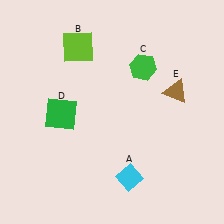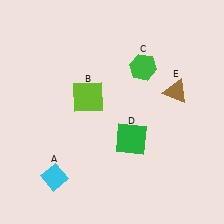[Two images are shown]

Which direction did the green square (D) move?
The green square (D) moved right.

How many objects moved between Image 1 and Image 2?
3 objects moved between the two images.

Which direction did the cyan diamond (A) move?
The cyan diamond (A) moved left.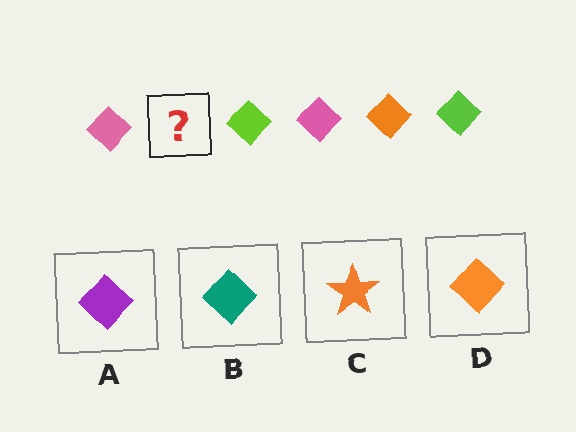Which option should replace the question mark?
Option D.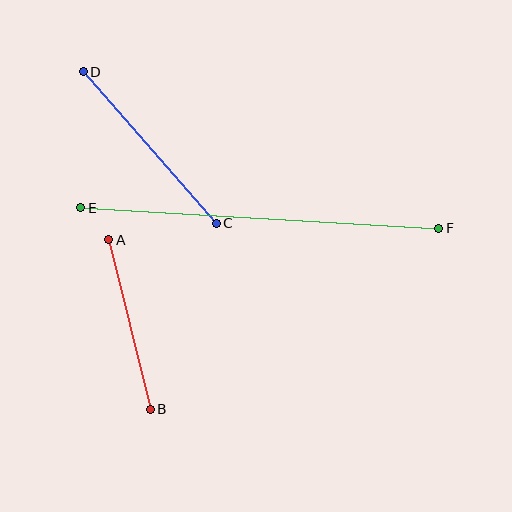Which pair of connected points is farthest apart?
Points E and F are farthest apart.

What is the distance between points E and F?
The distance is approximately 359 pixels.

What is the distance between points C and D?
The distance is approximately 201 pixels.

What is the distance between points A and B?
The distance is approximately 174 pixels.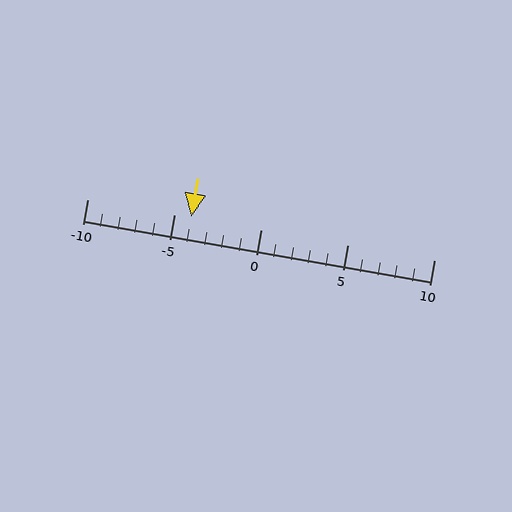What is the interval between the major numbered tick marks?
The major tick marks are spaced 5 units apart.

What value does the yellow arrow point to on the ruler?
The yellow arrow points to approximately -4.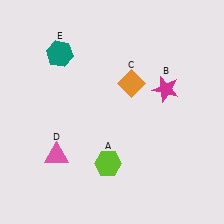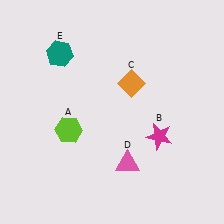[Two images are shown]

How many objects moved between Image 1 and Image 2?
3 objects moved between the two images.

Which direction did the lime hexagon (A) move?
The lime hexagon (A) moved left.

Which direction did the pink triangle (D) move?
The pink triangle (D) moved right.